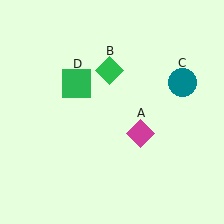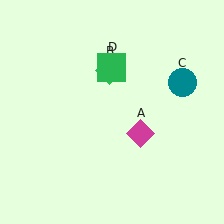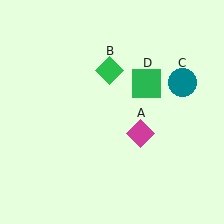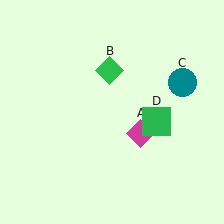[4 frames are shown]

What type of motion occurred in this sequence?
The green square (object D) rotated clockwise around the center of the scene.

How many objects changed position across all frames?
1 object changed position: green square (object D).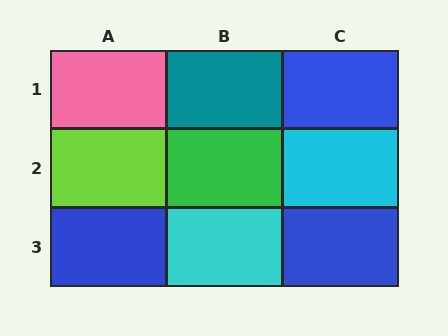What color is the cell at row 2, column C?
Cyan.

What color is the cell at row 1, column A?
Pink.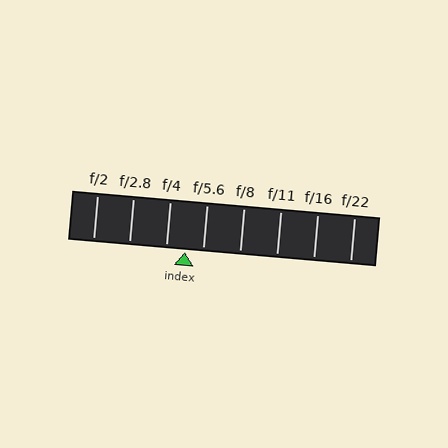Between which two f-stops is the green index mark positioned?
The index mark is between f/4 and f/5.6.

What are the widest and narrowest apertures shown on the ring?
The widest aperture shown is f/2 and the narrowest is f/22.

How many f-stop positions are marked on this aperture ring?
There are 8 f-stop positions marked.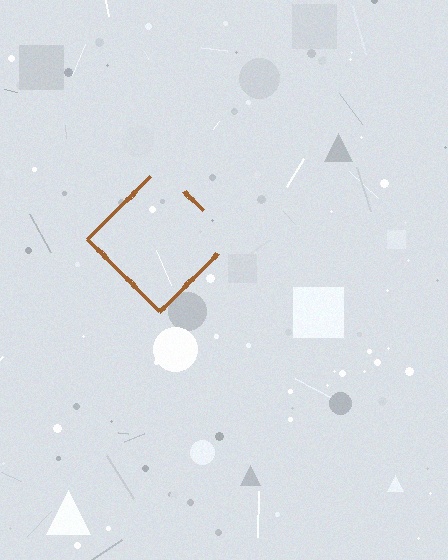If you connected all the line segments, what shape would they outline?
They would outline a diamond.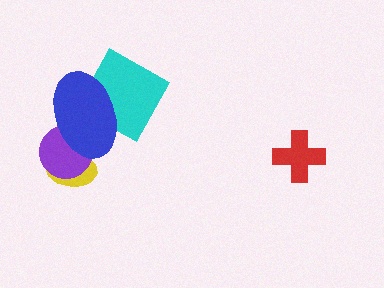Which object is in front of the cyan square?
The blue ellipse is in front of the cyan square.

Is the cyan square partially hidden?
Yes, it is partially covered by another shape.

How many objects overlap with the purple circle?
2 objects overlap with the purple circle.